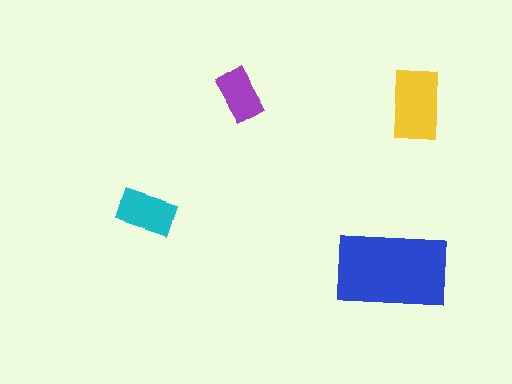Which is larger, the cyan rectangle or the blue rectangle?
The blue one.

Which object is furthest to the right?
The yellow rectangle is rightmost.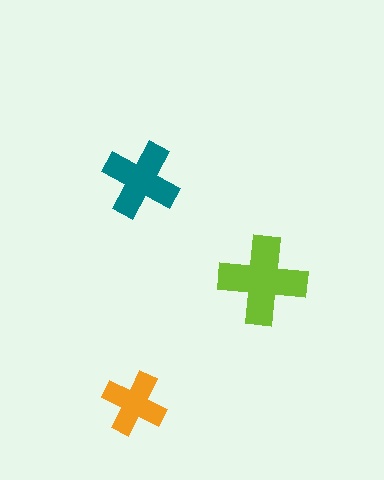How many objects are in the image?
There are 3 objects in the image.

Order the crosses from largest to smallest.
the lime one, the teal one, the orange one.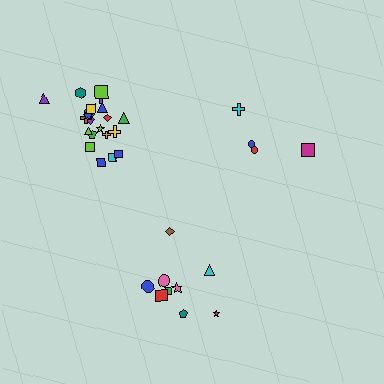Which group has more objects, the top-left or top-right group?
The top-left group.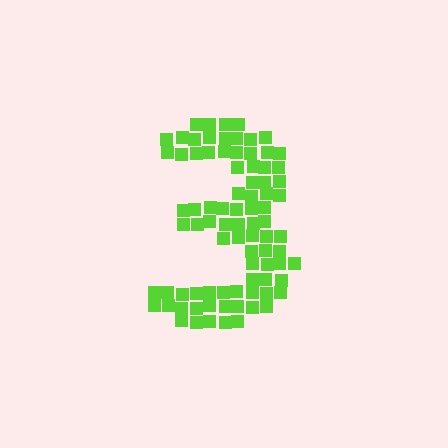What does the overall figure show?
The overall figure shows the digit 3.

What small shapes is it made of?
It is made of small squares.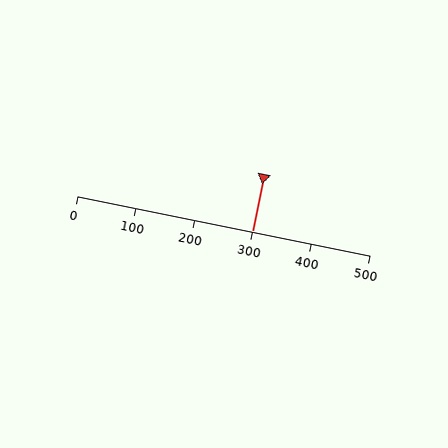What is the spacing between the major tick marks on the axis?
The major ticks are spaced 100 apart.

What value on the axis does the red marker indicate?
The marker indicates approximately 300.